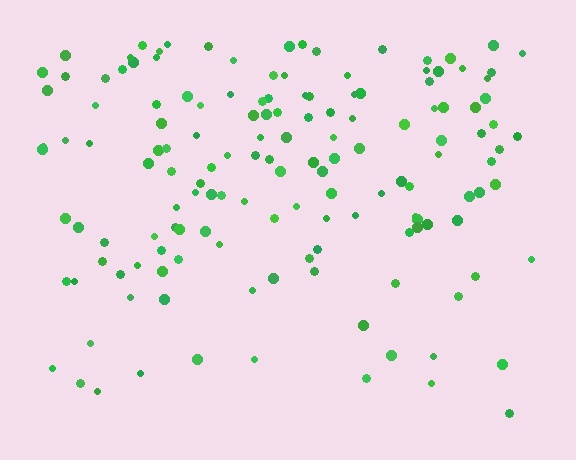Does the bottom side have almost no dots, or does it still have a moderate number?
Still a moderate number, just noticeably fewer than the top.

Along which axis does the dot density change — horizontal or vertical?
Vertical.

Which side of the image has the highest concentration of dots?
The top.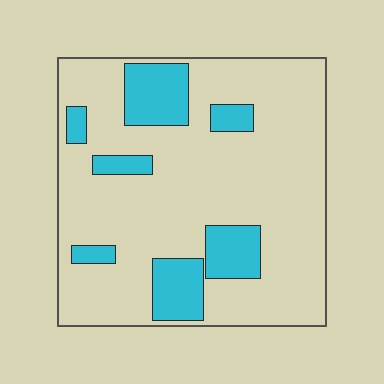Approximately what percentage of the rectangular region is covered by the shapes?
Approximately 20%.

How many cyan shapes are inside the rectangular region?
7.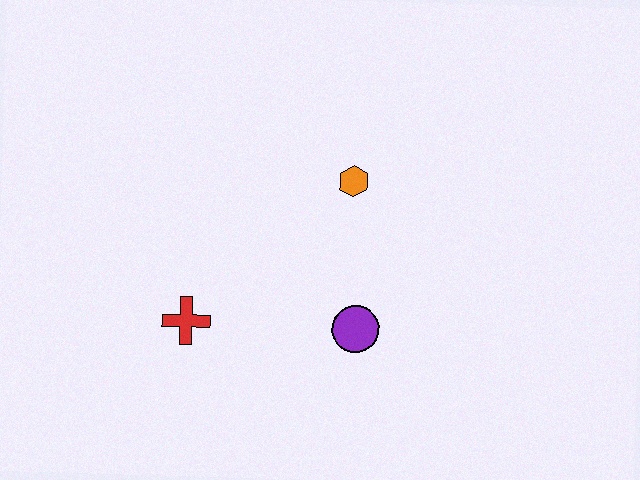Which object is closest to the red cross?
The purple circle is closest to the red cross.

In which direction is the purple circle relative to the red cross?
The purple circle is to the right of the red cross.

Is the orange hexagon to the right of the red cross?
Yes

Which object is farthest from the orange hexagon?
The red cross is farthest from the orange hexagon.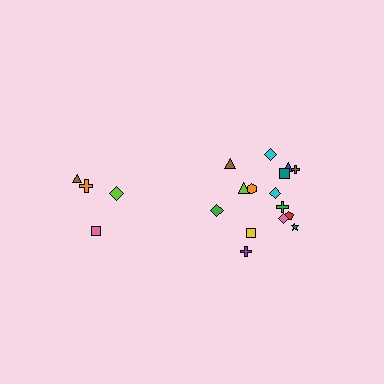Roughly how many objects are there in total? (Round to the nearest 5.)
Roughly 20 objects in total.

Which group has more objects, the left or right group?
The right group.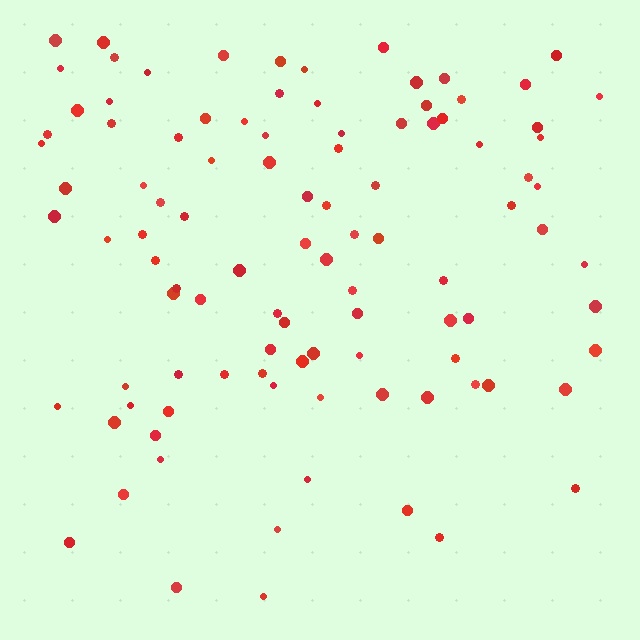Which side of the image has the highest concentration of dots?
The top.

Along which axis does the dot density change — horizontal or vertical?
Vertical.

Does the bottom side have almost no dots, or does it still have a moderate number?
Still a moderate number, just noticeably fewer than the top.